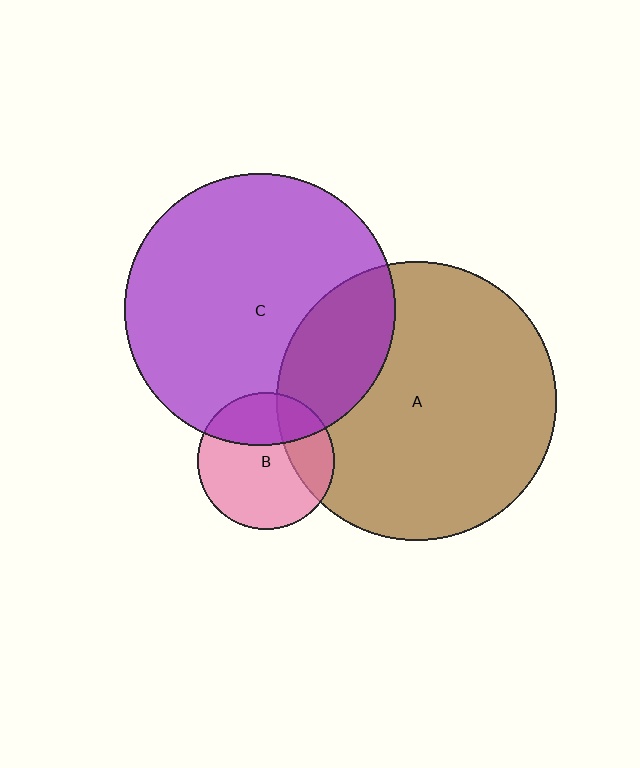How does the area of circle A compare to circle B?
Approximately 4.2 times.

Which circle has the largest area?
Circle A (brown).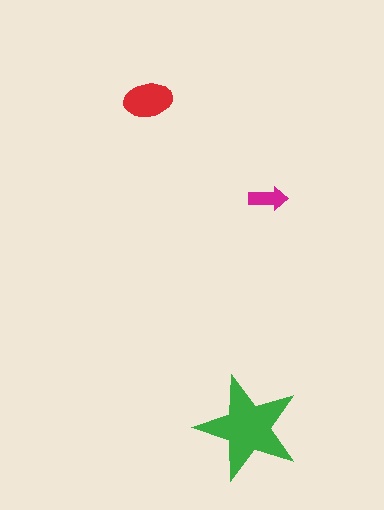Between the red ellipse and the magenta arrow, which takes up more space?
The red ellipse.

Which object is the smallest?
The magenta arrow.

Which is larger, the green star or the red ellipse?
The green star.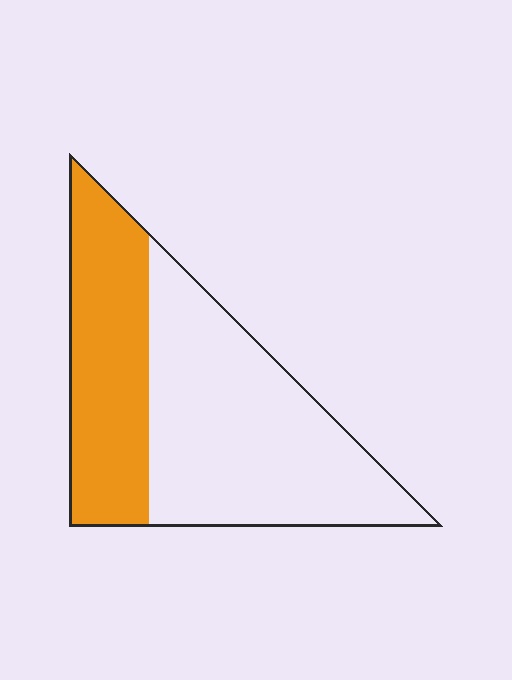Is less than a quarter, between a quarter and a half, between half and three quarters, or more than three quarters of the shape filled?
Between a quarter and a half.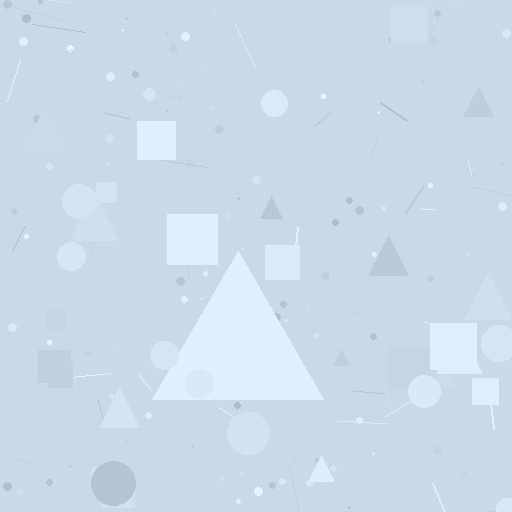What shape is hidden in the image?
A triangle is hidden in the image.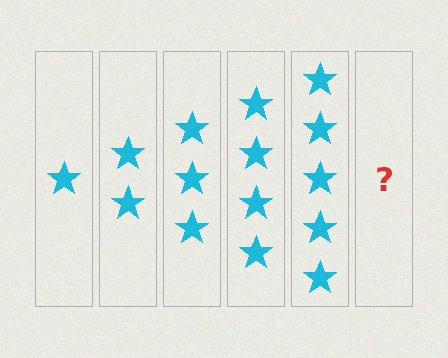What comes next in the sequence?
The next element should be 6 stars.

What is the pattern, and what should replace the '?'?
The pattern is that each step adds one more star. The '?' should be 6 stars.